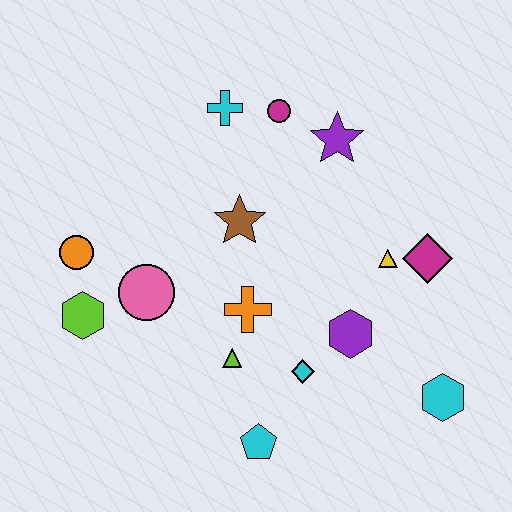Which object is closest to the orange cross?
The lime triangle is closest to the orange cross.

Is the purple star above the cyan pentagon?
Yes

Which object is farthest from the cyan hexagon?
The orange circle is farthest from the cyan hexagon.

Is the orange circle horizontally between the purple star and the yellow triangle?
No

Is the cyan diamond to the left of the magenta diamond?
Yes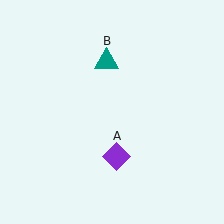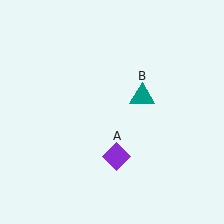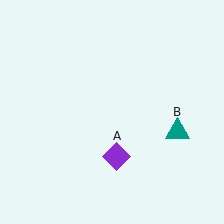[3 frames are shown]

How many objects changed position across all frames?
1 object changed position: teal triangle (object B).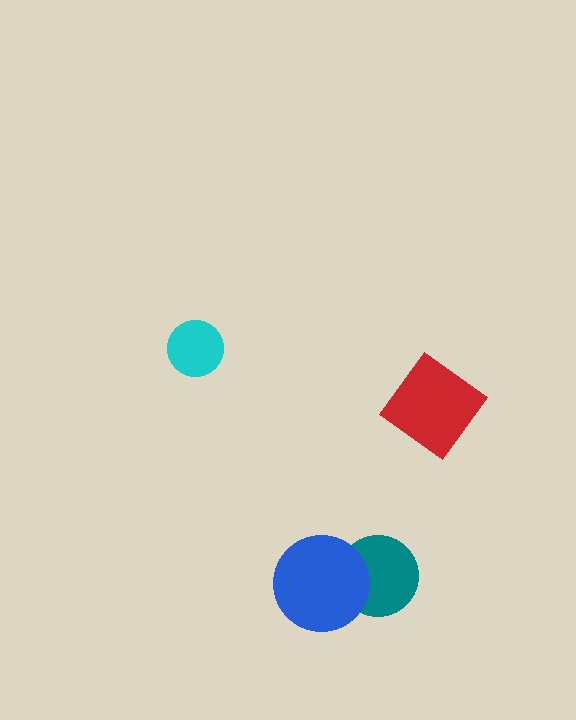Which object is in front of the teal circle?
The blue circle is in front of the teal circle.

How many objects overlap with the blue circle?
1 object overlaps with the blue circle.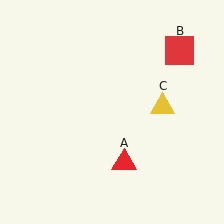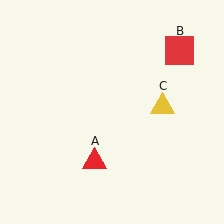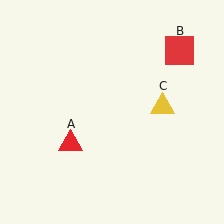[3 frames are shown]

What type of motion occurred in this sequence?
The red triangle (object A) rotated clockwise around the center of the scene.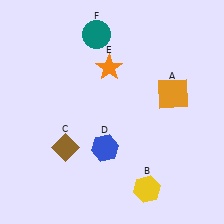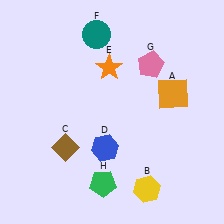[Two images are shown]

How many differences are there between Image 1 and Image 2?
There are 2 differences between the two images.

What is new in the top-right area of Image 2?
A pink pentagon (G) was added in the top-right area of Image 2.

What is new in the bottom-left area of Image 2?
A green pentagon (H) was added in the bottom-left area of Image 2.